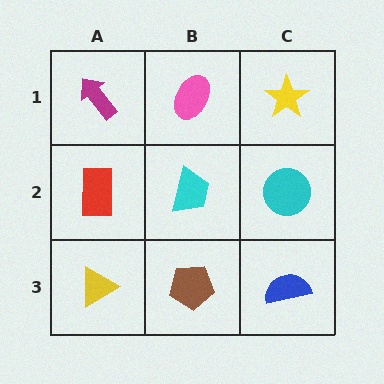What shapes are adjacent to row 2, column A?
A magenta arrow (row 1, column A), a yellow triangle (row 3, column A), a cyan trapezoid (row 2, column B).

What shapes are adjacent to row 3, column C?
A cyan circle (row 2, column C), a brown pentagon (row 3, column B).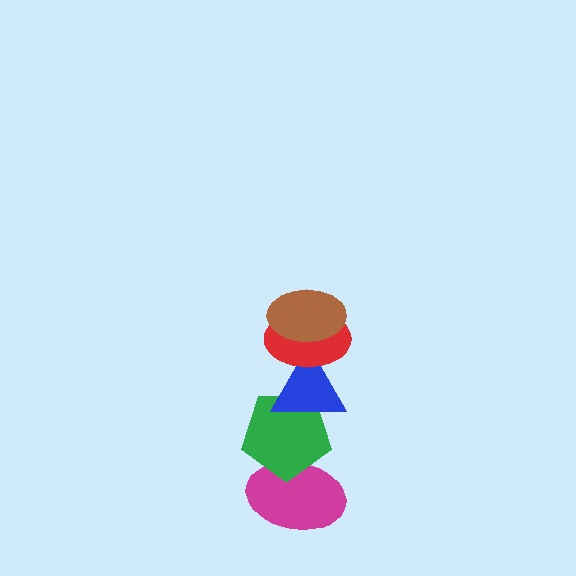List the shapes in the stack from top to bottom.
From top to bottom: the brown ellipse, the red ellipse, the blue triangle, the green pentagon, the magenta ellipse.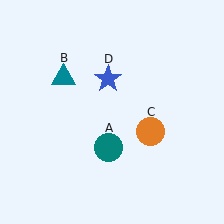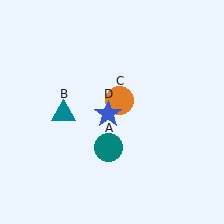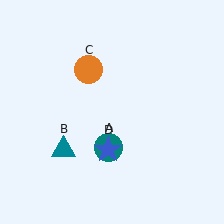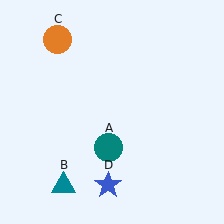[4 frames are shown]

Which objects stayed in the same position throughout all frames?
Teal circle (object A) remained stationary.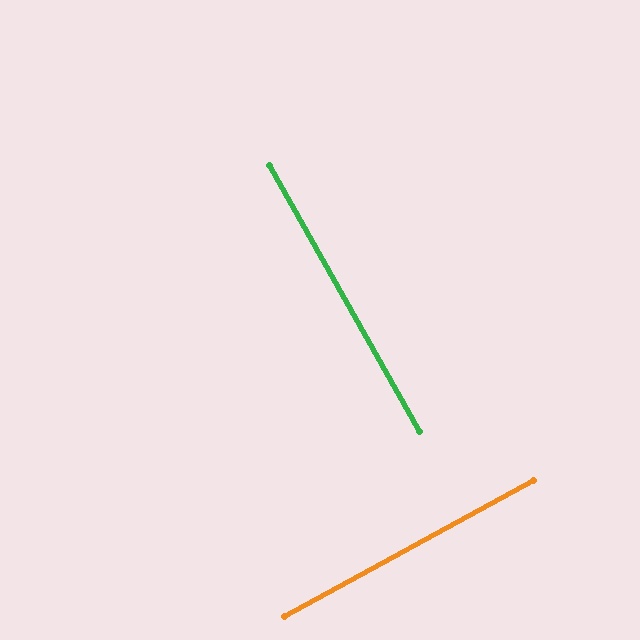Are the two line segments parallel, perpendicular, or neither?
Perpendicular — they meet at approximately 89°.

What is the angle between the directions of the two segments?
Approximately 89 degrees.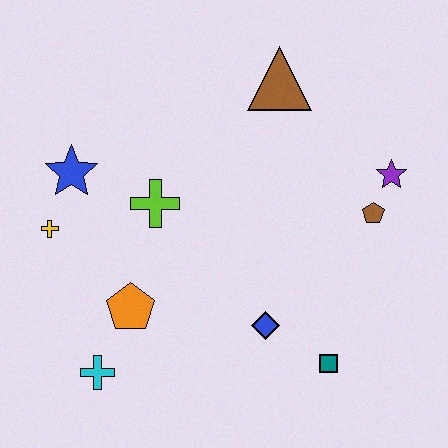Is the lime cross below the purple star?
Yes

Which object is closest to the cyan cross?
The orange pentagon is closest to the cyan cross.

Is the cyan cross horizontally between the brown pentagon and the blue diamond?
No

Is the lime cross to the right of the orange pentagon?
Yes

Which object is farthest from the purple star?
The cyan cross is farthest from the purple star.